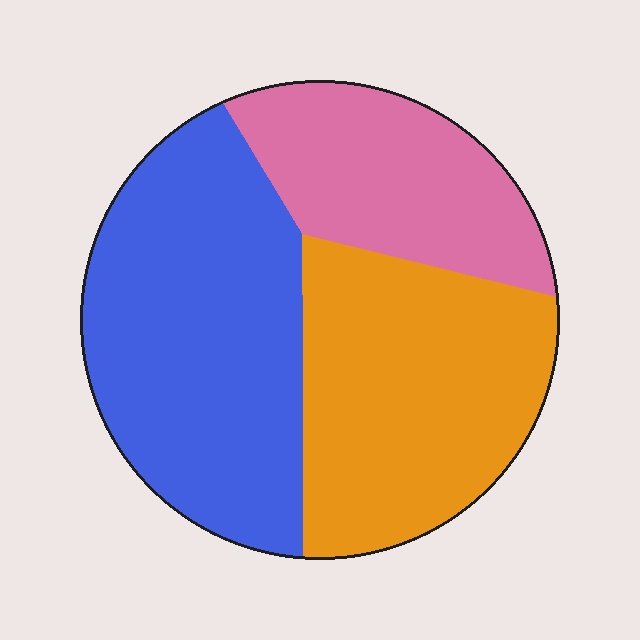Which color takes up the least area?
Pink, at roughly 25%.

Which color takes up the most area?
Blue, at roughly 40%.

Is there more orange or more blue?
Blue.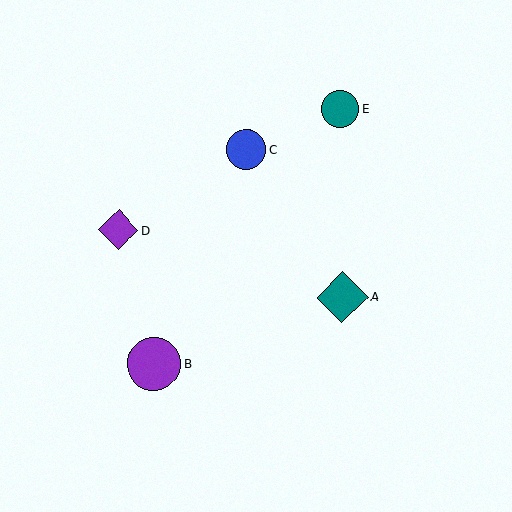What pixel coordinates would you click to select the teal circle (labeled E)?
Click at (340, 109) to select the teal circle E.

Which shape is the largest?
The purple circle (labeled B) is the largest.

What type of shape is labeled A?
Shape A is a teal diamond.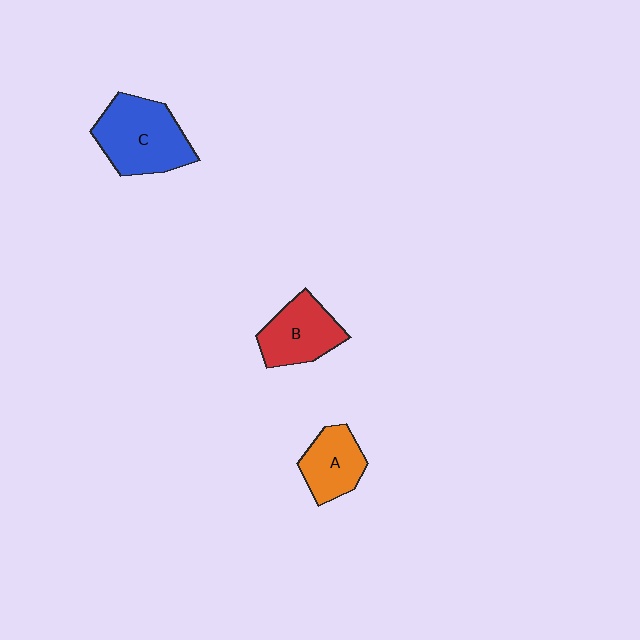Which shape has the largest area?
Shape C (blue).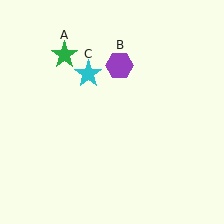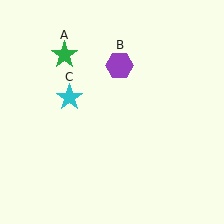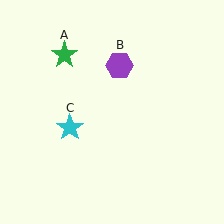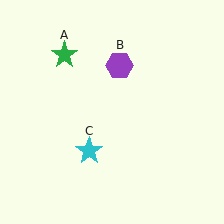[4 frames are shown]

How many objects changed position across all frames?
1 object changed position: cyan star (object C).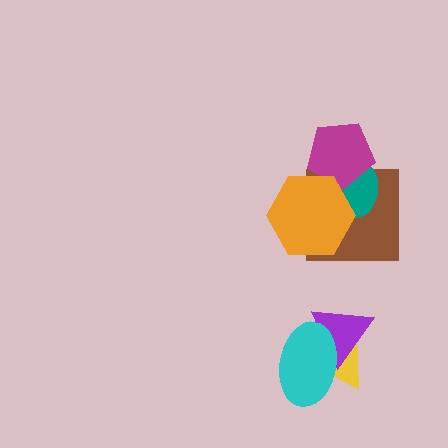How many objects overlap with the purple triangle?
2 objects overlap with the purple triangle.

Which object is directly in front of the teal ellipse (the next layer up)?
The magenta pentagon is directly in front of the teal ellipse.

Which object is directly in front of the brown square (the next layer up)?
The teal ellipse is directly in front of the brown square.